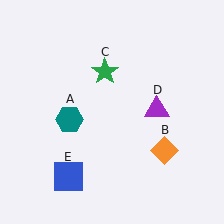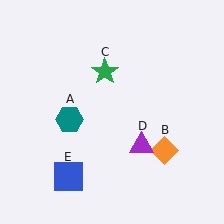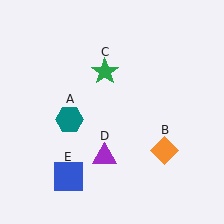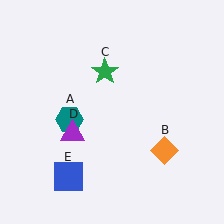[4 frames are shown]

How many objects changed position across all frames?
1 object changed position: purple triangle (object D).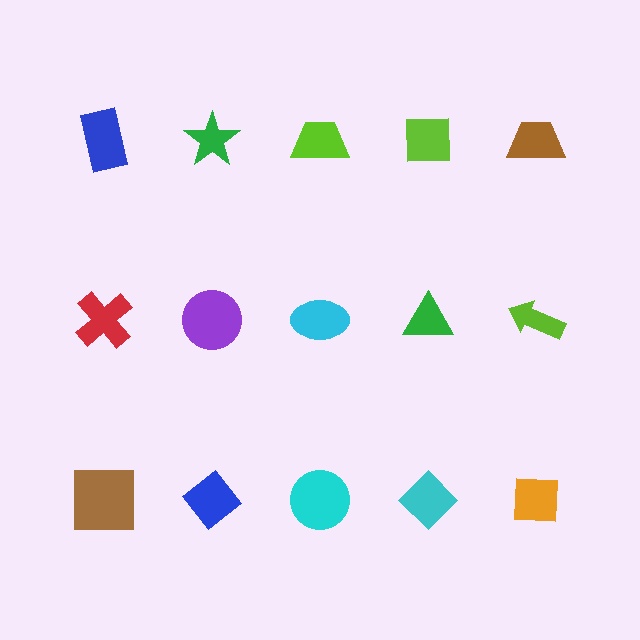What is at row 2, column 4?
A green triangle.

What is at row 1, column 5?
A brown trapezoid.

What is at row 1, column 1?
A blue rectangle.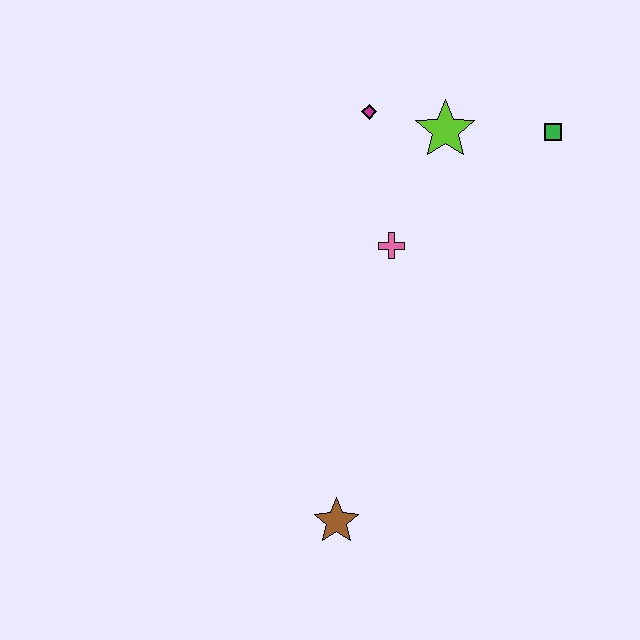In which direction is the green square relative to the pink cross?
The green square is to the right of the pink cross.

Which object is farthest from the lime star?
The brown star is farthest from the lime star.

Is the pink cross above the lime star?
No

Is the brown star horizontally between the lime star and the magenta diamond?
No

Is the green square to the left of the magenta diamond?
No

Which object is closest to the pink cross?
The lime star is closest to the pink cross.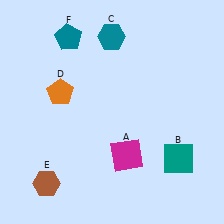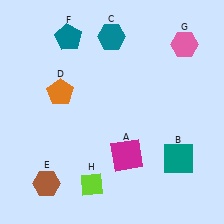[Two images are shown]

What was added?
A pink hexagon (G), a lime diamond (H) were added in Image 2.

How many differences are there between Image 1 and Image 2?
There are 2 differences between the two images.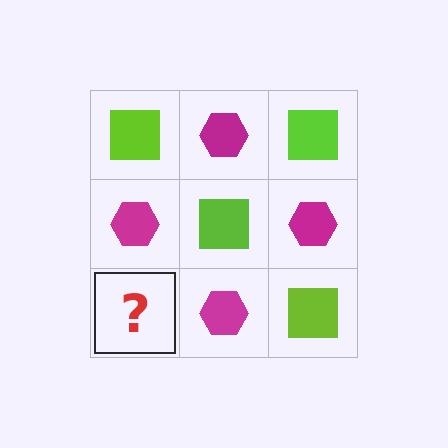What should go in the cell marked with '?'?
The missing cell should contain a lime square.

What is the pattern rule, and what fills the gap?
The rule is that it alternates lime square and magenta hexagon in a checkerboard pattern. The gap should be filled with a lime square.